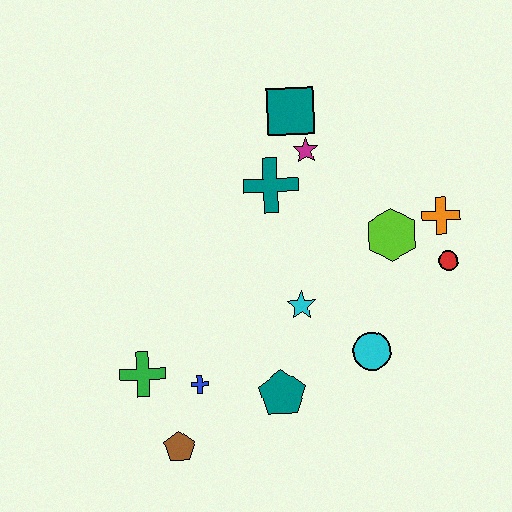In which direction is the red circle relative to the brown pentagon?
The red circle is to the right of the brown pentagon.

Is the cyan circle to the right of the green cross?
Yes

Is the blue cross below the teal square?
Yes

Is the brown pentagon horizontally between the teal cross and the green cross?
Yes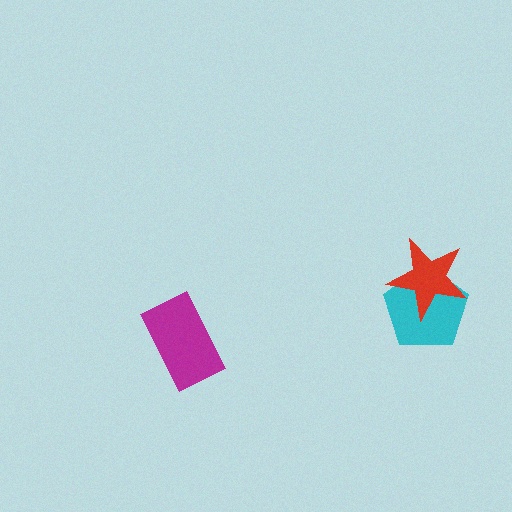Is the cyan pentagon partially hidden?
Yes, it is partially covered by another shape.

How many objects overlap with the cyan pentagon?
1 object overlaps with the cyan pentagon.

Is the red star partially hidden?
No, no other shape covers it.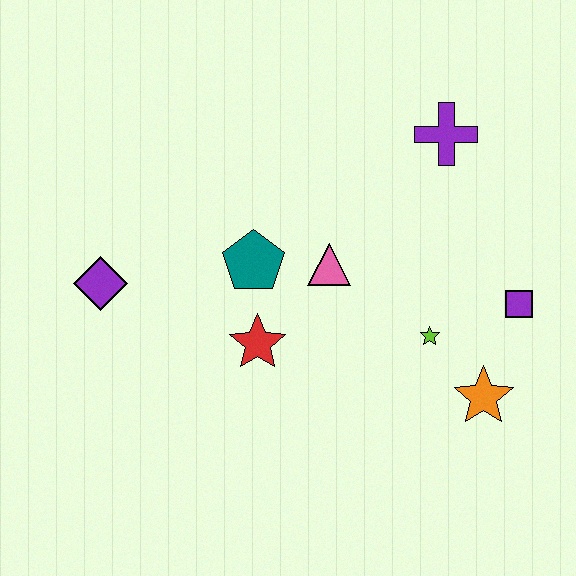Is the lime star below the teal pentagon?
Yes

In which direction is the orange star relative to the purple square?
The orange star is below the purple square.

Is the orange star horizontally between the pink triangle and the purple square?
Yes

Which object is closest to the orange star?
The lime star is closest to the orange star.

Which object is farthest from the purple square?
The purple diamond is farthest from the purple square.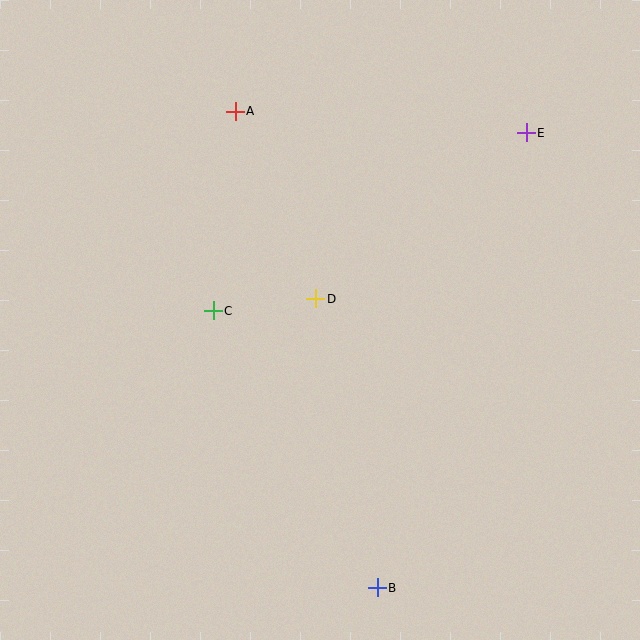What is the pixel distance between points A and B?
The distance between A and B is 497 pixels.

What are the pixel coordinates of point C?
Point C is at (213, 311).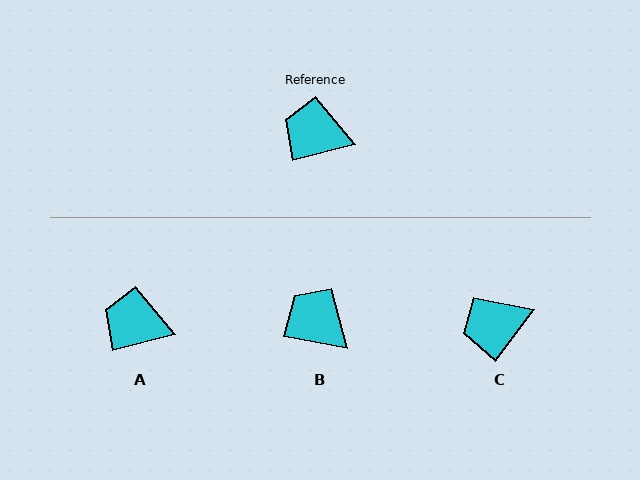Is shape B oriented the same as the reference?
No, it is off by about 25 degrees.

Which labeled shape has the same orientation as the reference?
A.